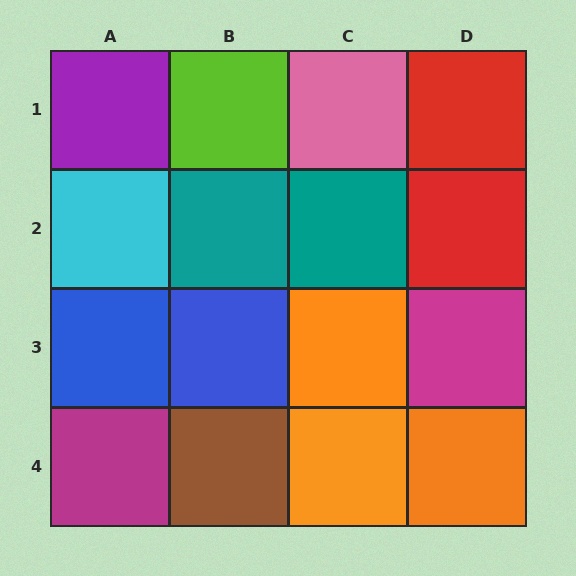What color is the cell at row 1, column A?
Purple.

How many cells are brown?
1 cell is brown.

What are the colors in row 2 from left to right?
Cyan, teal, teal, red.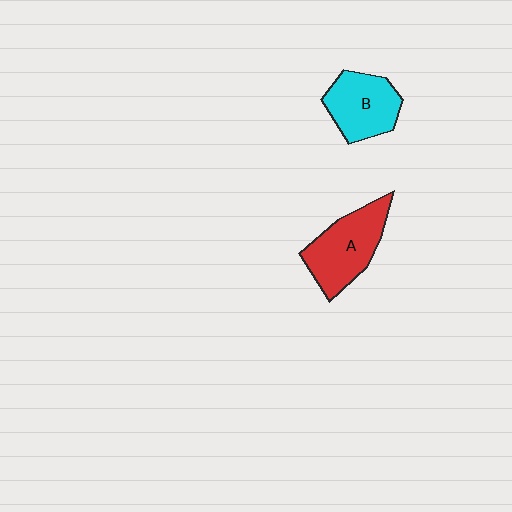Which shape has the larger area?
Shape A (red).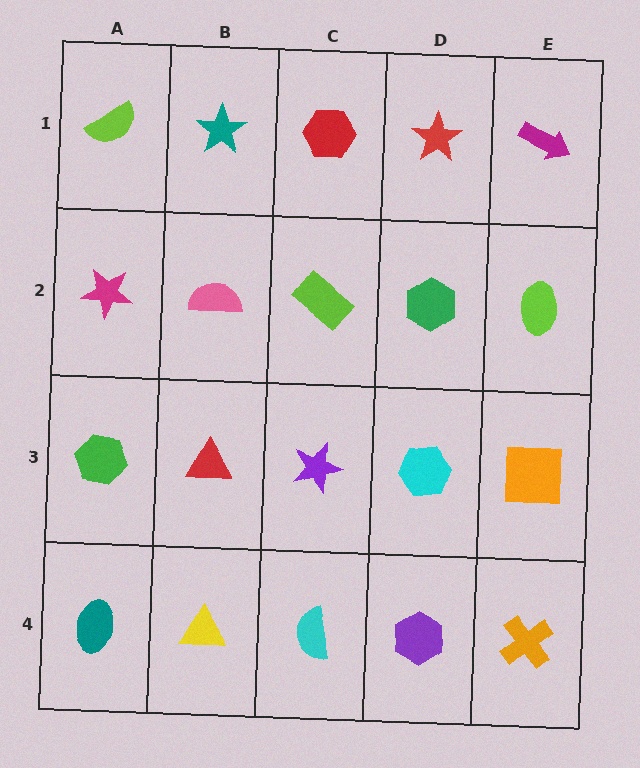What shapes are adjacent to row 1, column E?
A lime ellipse (row 2, column E), a red star (row 1, column D).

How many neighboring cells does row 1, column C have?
3.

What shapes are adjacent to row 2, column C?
A red hexagon (row 1, column C), a purple star (row 3, column C), a pink semicircle (row 2, column B), a green hexagon (row 2, column D).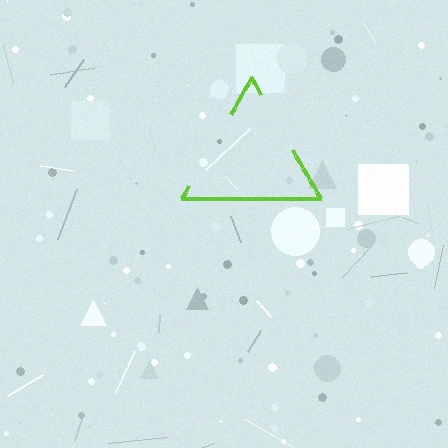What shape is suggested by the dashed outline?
The dashed outline suggests a triangle.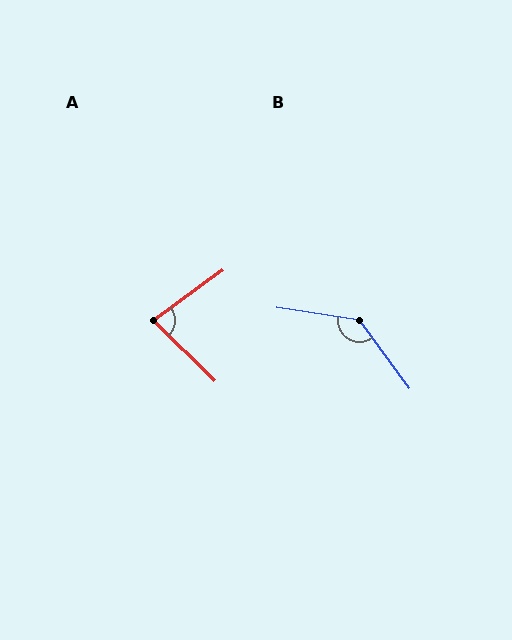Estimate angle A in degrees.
Approximately 81 degrees.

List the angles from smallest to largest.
A (81°), B (135°).